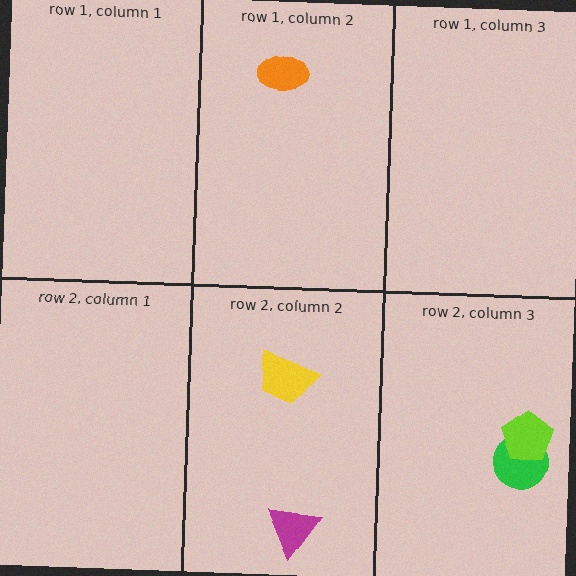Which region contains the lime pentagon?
The row 2, column 3 region.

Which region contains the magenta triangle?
The row 2, column 2 region.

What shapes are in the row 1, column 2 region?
The orange ellipse.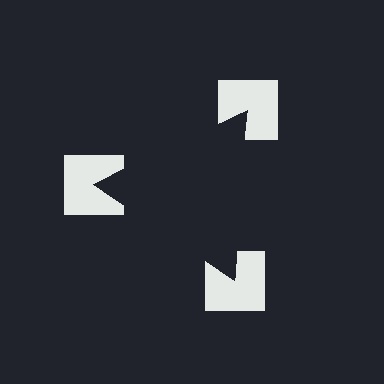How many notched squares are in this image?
There are 3 — one at each vertex of the illusory triangle.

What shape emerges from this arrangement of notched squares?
An illusory triangle — its edges are inferred from the aligned wedge cuts in the notched squares, not physically drawn.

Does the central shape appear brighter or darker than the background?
It typically appears slightly darker than the background, even though no actual brightness change is drawn.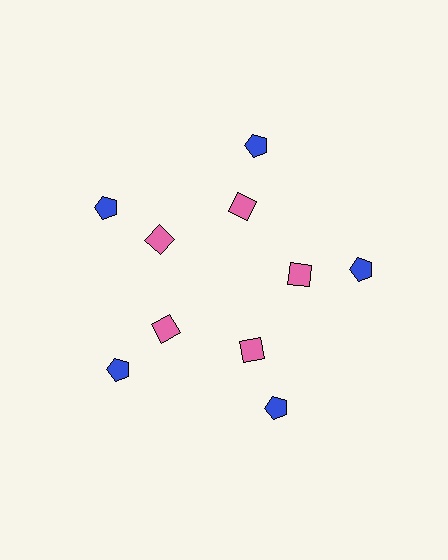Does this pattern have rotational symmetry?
Yes, this pattern has 5-fold rotational symmetry. It looks the same after rotating 72 degrees around the center.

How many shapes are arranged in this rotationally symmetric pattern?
There are 10 shapes, arranged in 5 groups of 2.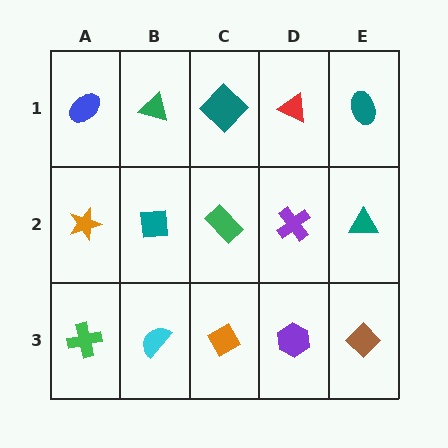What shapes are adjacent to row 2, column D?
A red triangle (row 1, column D), a purple hexagon (row 3, column D), a green rectangle (row 2, column C), a teal triangle (row 2, column E).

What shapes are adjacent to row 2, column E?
A teal ellipse (row 1, column E), a brown diamond (row 3, column E), a purple cross (row 2, column D).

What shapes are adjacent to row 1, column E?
A teal triangle (row 2, column E), a red triangle (row 1, column D).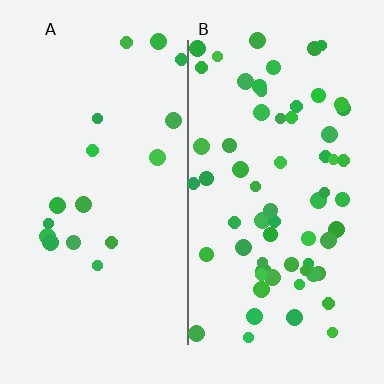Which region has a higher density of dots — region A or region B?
B (the right).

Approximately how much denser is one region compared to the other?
Approximately 3.6× — region B over region A.